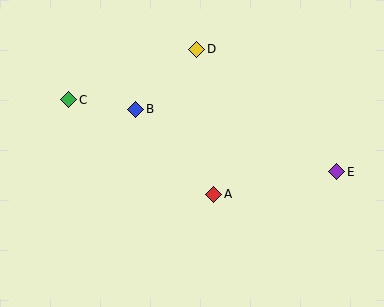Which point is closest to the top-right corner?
Point E is closest to the top-right corner.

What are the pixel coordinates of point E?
Point E is at (337, 172).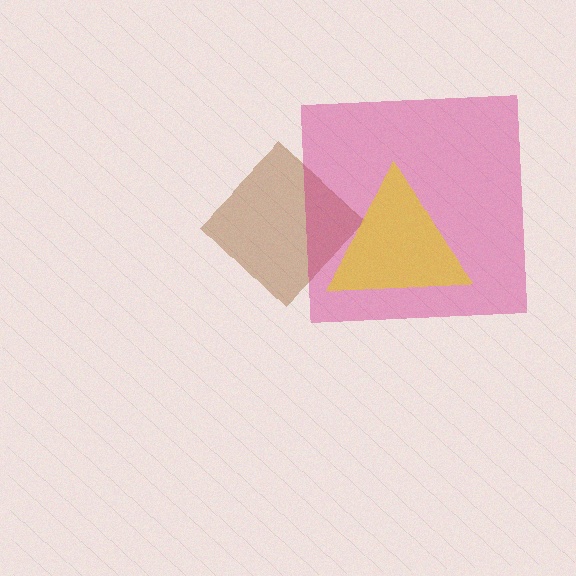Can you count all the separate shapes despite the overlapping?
Yes, there are 3 separate shapes.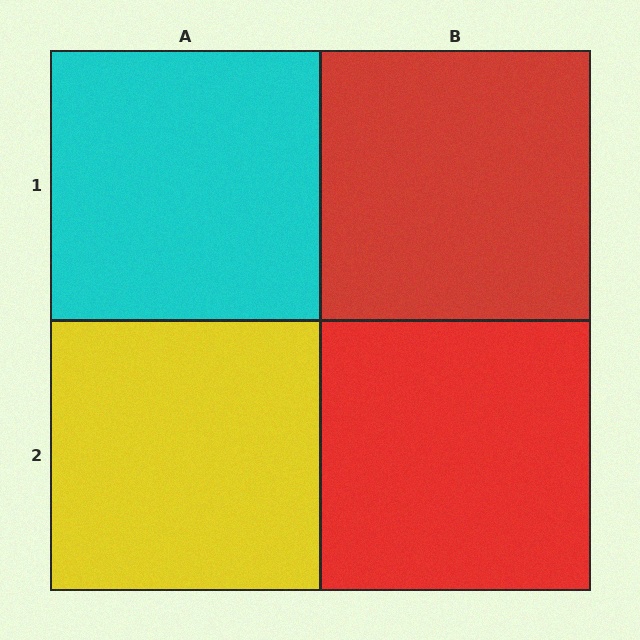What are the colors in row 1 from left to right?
Cyan, red.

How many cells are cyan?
1 cell is cyan.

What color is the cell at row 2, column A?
Yellow.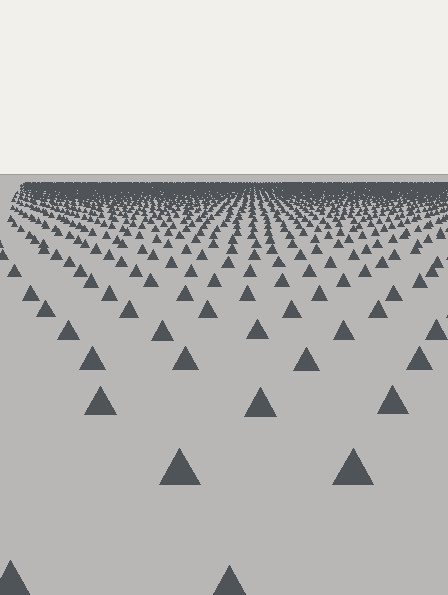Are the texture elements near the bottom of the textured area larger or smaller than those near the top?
Larger. Near the bottom, elements are closer to the viewer and appear at a bigger on-screen size.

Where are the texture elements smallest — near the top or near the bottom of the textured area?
Near the top.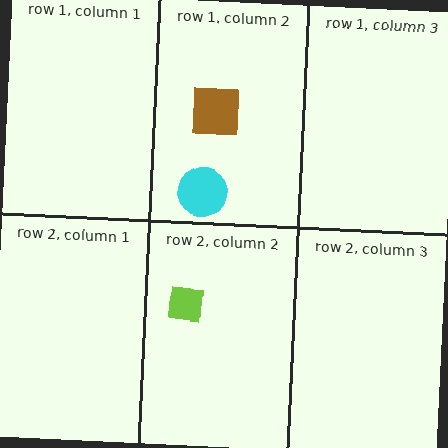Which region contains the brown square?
The row 1, column 2 region.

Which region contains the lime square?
The row 2, column 2 region.